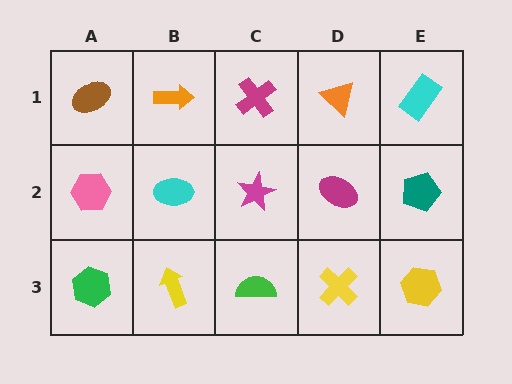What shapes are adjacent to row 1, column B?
A cyan ellipse (row 2, column B), a brown ellipse (row 1, column A), a magenta cross (row 1, column C).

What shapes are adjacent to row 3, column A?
A pink hexagon (row 2, column A), a yellow arrow (row 3, column B).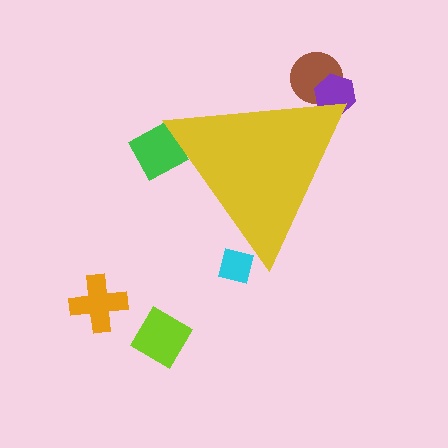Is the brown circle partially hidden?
Yes, the brown circle is partially hidden behind the yellow triangle.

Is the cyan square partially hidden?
Yes, the cyan square is partially hidden behind the yellow triangle.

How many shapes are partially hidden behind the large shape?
4 shapes are partially hidden.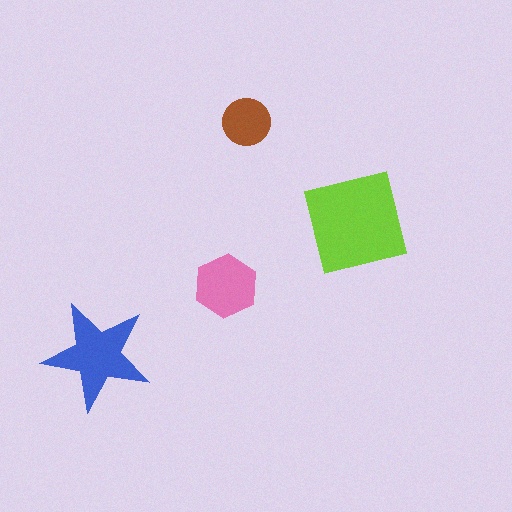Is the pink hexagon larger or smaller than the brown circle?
Larger.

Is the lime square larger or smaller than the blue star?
Larger.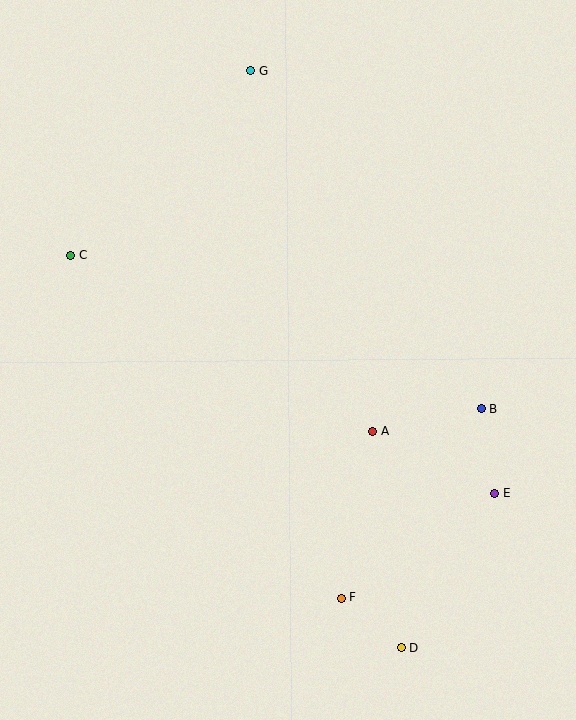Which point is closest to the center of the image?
Point A at (372, 432) is closest to the center.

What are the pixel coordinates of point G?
Point G is at (251, 71).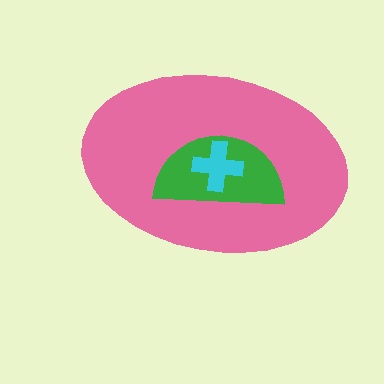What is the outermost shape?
The pink ellipse.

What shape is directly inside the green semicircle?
The cyan cross.